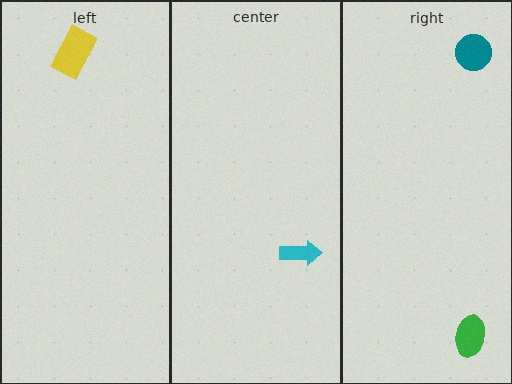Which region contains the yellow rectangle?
The left region.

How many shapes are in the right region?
2.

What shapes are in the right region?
The teal circle, the green ellipse.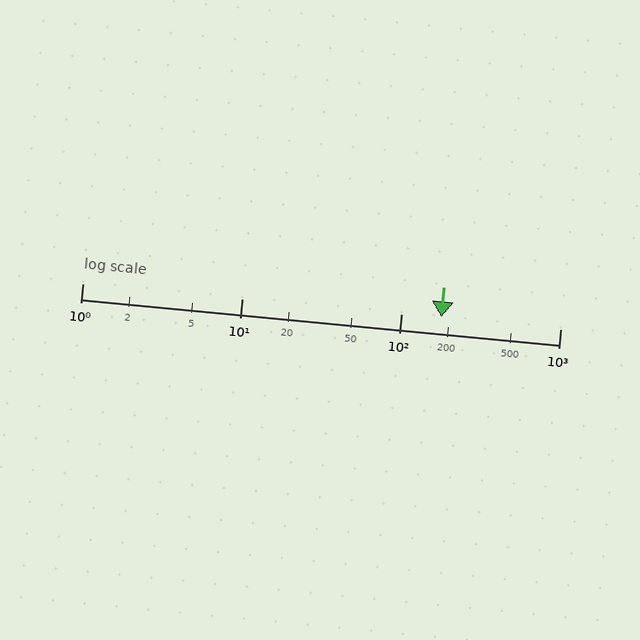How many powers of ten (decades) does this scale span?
The scale spans 3 decades, from 1 to 1000.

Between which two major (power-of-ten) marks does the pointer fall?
The pointer is between 100 and 1000.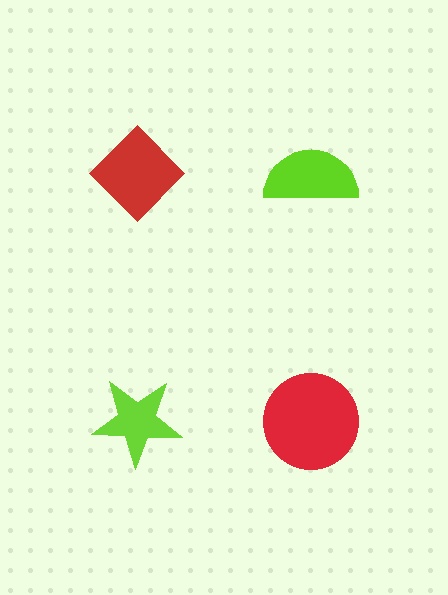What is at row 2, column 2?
A red circle.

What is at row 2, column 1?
A lime star.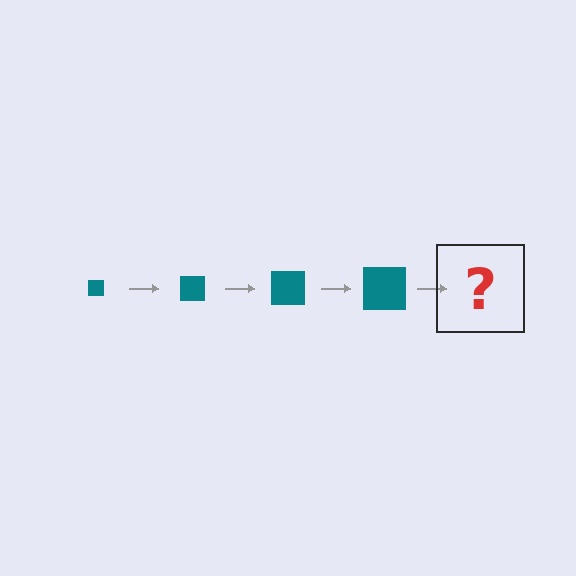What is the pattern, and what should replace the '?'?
The pattern is that the square gets progressively larger each step. The '?' should be a teal square, larger than the previous one.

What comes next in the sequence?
The next element should be a teal square, larger than the previous one.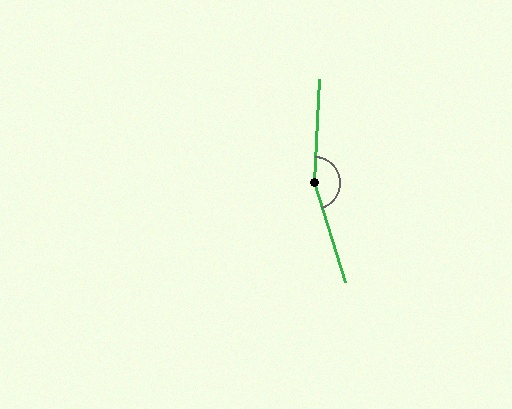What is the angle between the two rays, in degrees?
Approximately 160 degrees.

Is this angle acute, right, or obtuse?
It is obtuse.